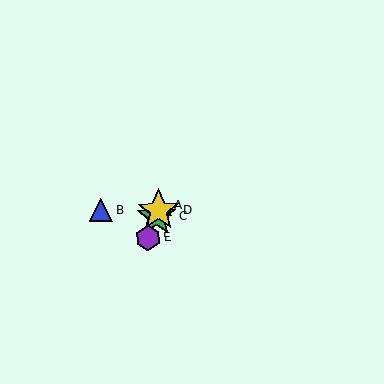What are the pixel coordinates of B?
Object B is at (101, 210).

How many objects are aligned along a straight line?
4 objects (A, C, D, E) are aligned along a straight line.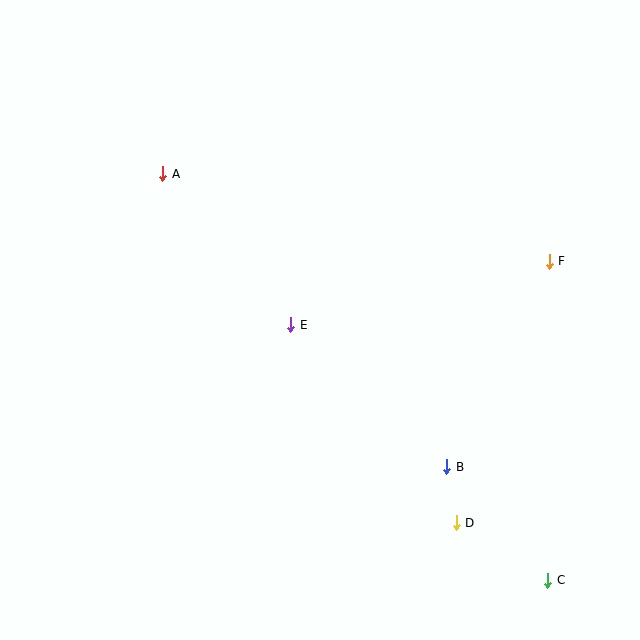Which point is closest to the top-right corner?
Point F is closest to the top-right corner.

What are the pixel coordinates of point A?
Point A is at (163, 174).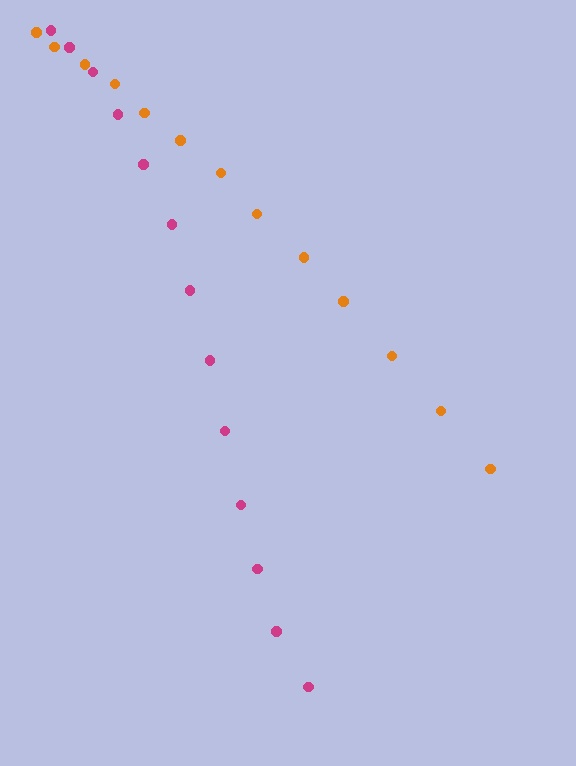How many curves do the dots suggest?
There are 2 distinct paths.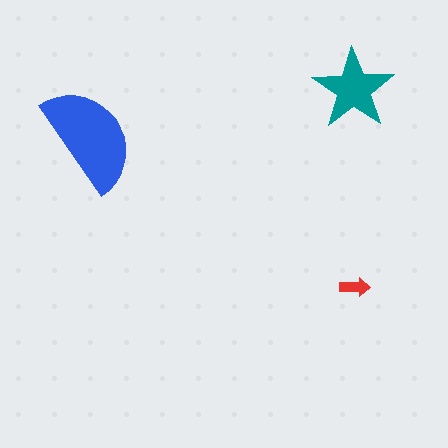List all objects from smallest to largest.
The red arrow, the teal star, the blue semicircle.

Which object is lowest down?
The red arrow is bottommost.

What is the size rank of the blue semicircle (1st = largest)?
1st.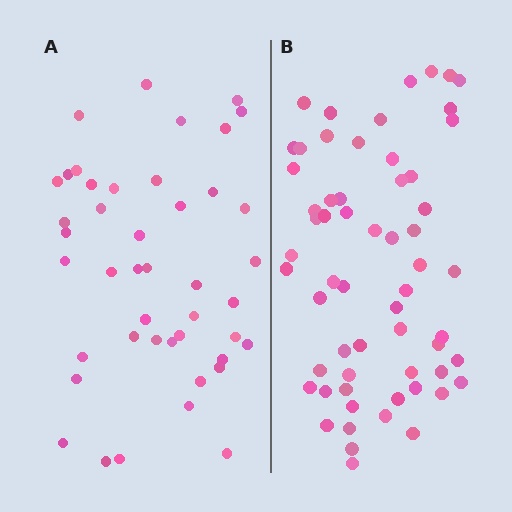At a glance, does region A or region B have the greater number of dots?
Region B (the right region) has more dots.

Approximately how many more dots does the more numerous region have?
Region B has approximately 15 more dots than region A.